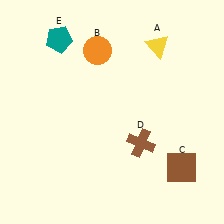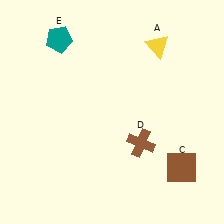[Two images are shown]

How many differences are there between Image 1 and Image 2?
There is 1 difference between the two images.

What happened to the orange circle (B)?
The orange circle (B) was removed in Image 2. It was in the top-left area of Image 1.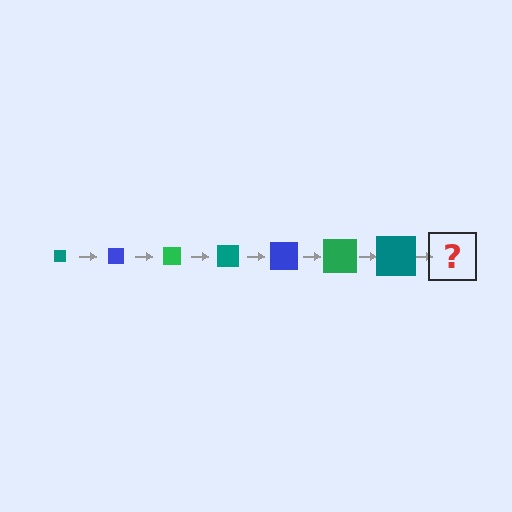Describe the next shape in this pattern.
It should be a blue square, larger than the previous one.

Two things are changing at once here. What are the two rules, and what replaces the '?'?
The two rules are that the square grows larger each step and the color cycles through teal, blue, and green. The '?' should be a blue square, larger than the previous one.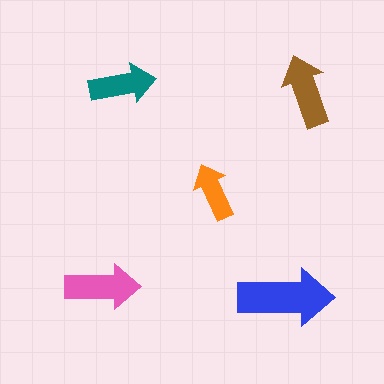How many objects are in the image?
There are 5 objects in the image.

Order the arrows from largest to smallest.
the blue one, the pink one, the brown one, the teal one, the orange one.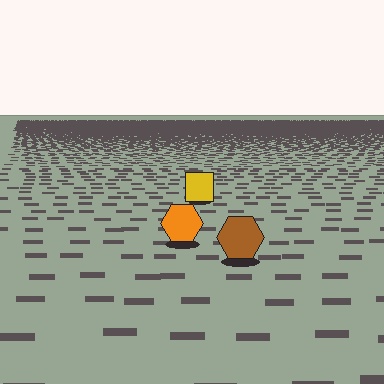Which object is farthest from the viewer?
The yellow square is farthest from the viewer. It appears smaller and the ground texture around it is denser.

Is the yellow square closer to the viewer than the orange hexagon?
No. The orange hexagon is closer — you can tell from the texture gradient: the ground texture is coarser near it.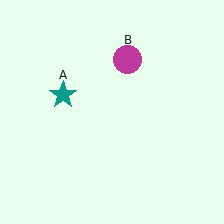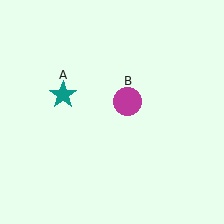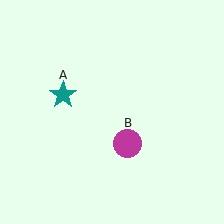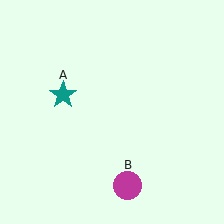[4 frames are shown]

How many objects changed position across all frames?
1 object changed position: magenta circle (object B).